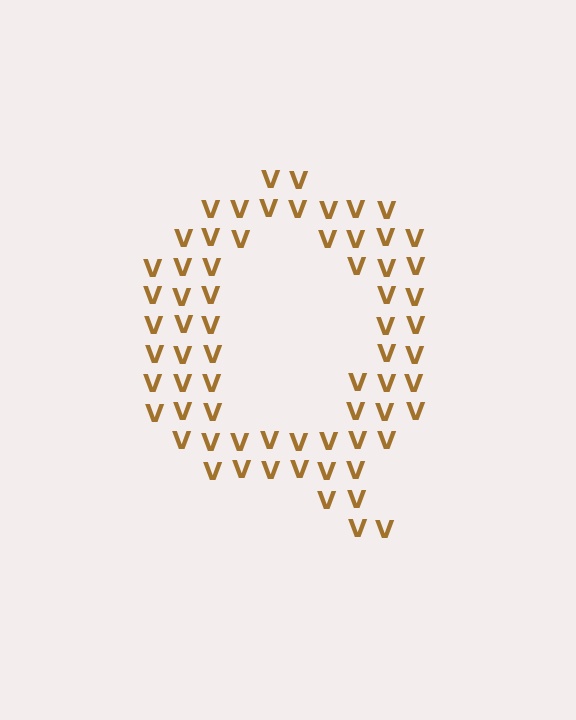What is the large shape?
The large shape is the letter Q.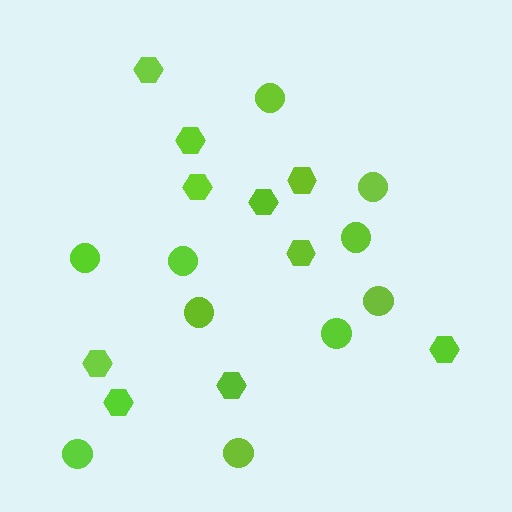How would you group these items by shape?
There are 2 groups: one group of hexagons (10) and one group of circles (10).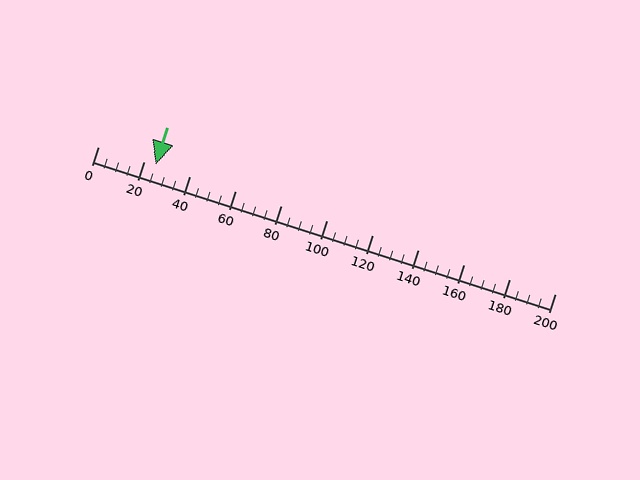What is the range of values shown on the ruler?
The ruler shows values from 0 to 200.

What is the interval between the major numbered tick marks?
The major tick marks are spaced 20 units apart.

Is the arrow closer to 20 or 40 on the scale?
The arrow is closer to 20.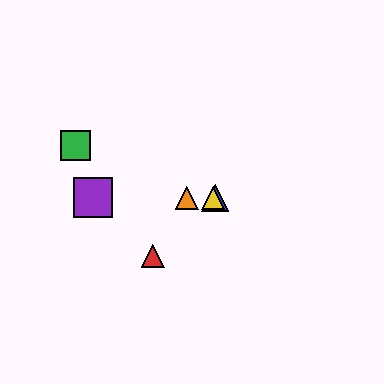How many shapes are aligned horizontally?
4 shapes (the blue triangle, the yellow triangle, the purple square, the orange triangle) are aligned horizontally.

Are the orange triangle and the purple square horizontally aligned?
Yes, both are at y≈198.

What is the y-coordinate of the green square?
The green square is at y≈145.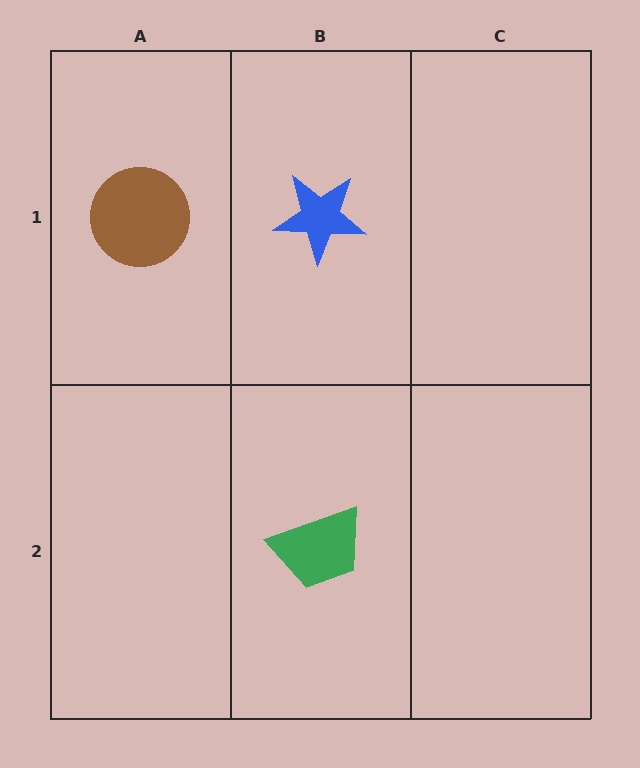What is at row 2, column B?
A green trapezoid.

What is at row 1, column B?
A blue star.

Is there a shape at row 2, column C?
No, that cell is empty.